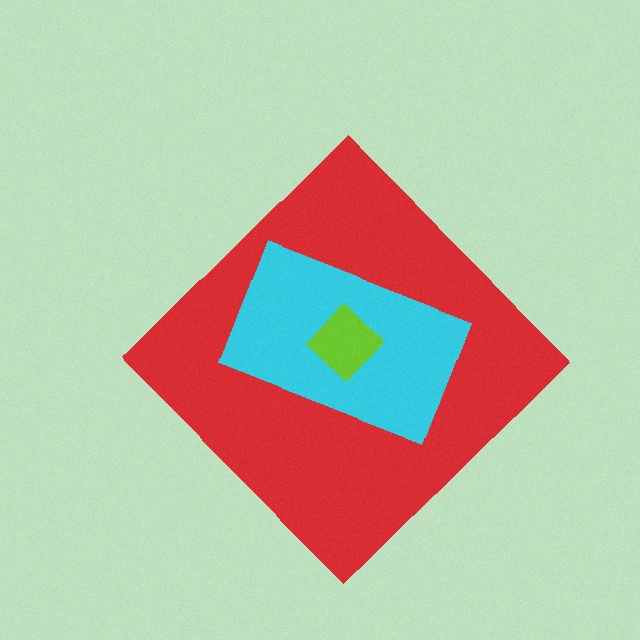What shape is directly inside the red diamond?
The cyan rectangle.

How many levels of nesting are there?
3.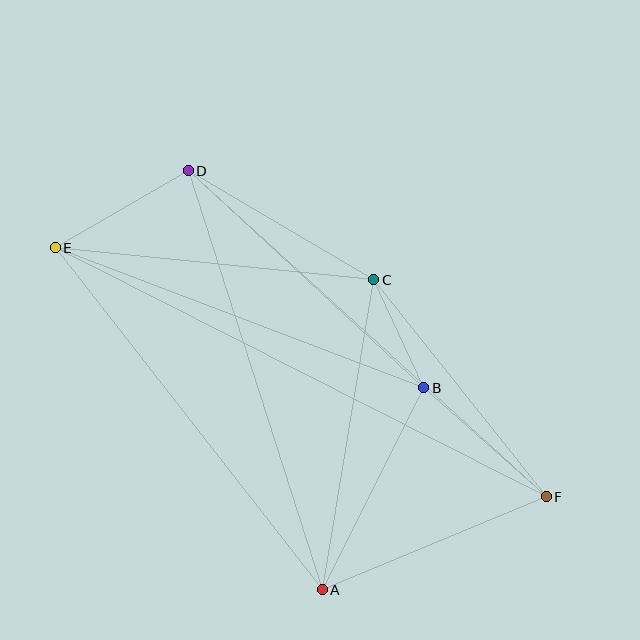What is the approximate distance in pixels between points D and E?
The distance between D and E is approximately 154 pixels.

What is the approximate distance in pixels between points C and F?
The distance between C and F is approximately 277 pixels.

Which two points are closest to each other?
Points B and C are closest to each other.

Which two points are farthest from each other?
Points E and F are farthest from each other.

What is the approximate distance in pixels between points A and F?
The distance between A and F is approximately 243 pixels.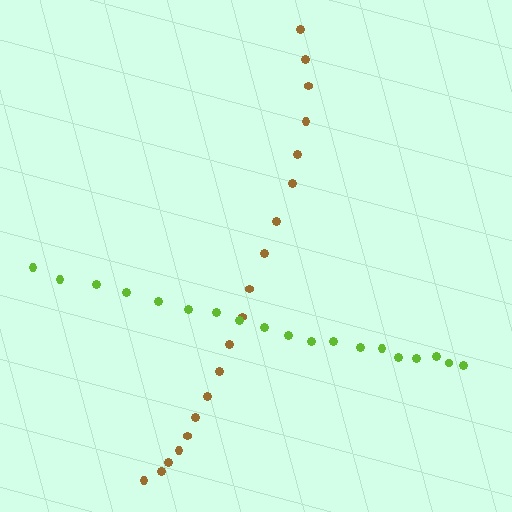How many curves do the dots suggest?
There are 2 distinct paths.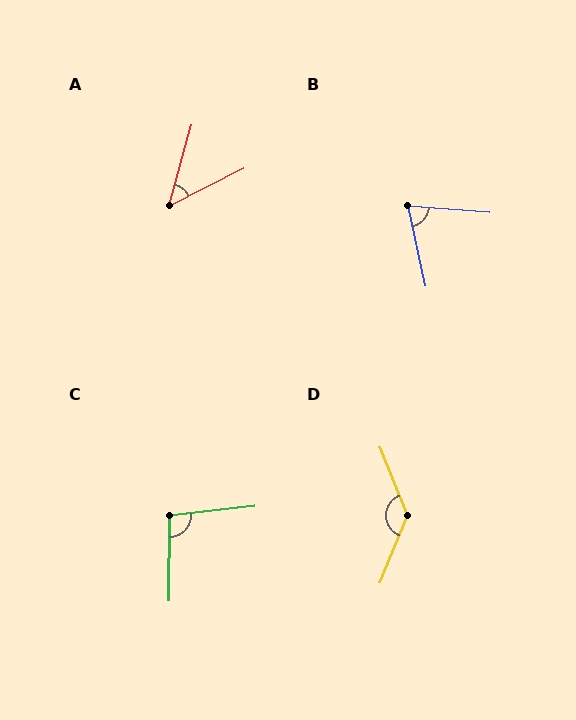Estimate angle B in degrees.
Approximately 73 degrees.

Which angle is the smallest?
A, at approximately 47 degrees.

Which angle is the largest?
D, at approximately 136 degrees.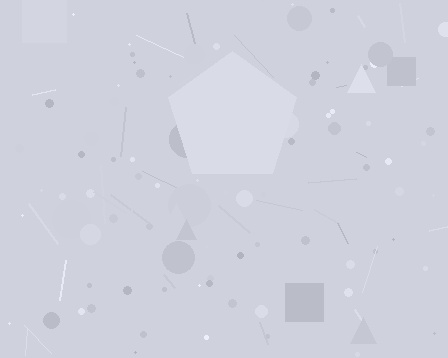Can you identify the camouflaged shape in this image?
The camouflaged shape is a pentagon.